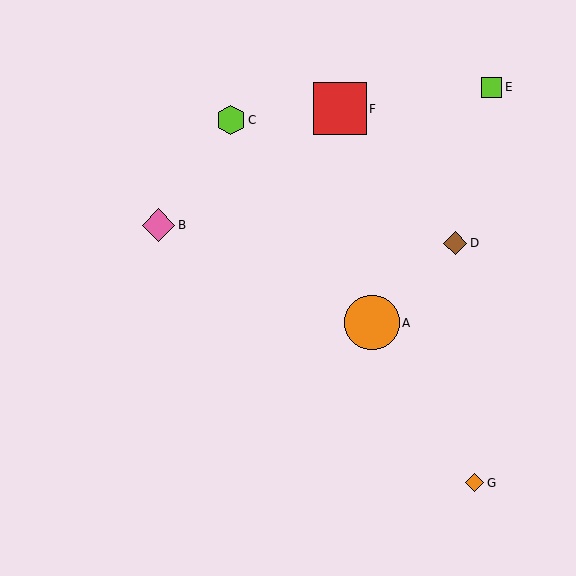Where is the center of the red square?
The center of the red square is at (340, 109).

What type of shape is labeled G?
Shape G is an orange diamond.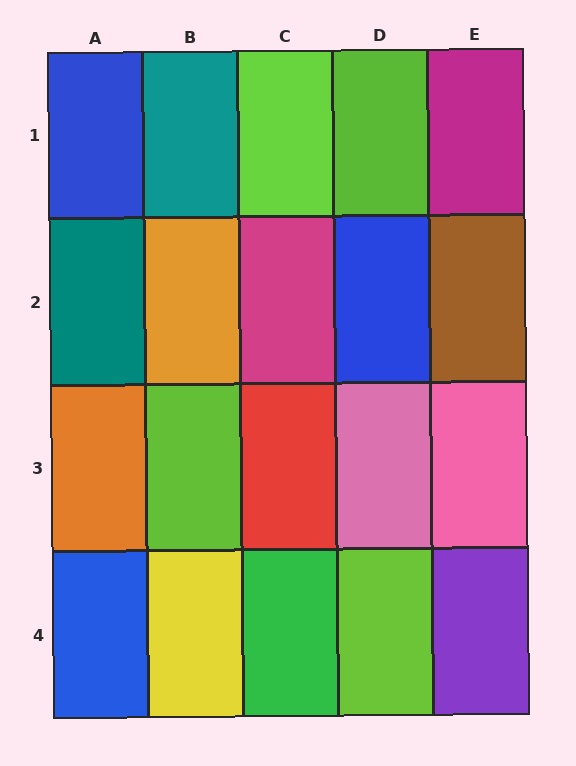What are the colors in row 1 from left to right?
Blue, teal, lime, lime, magenta.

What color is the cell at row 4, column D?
Lime.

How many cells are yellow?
1 cell is yellow.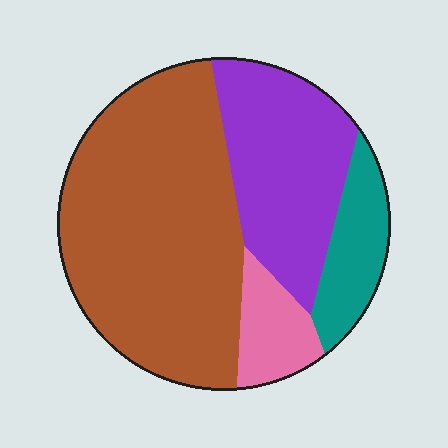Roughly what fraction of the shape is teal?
Teal covers roughly 10% of the shape.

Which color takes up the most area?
Brown, at roughly 55%.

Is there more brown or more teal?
Brown.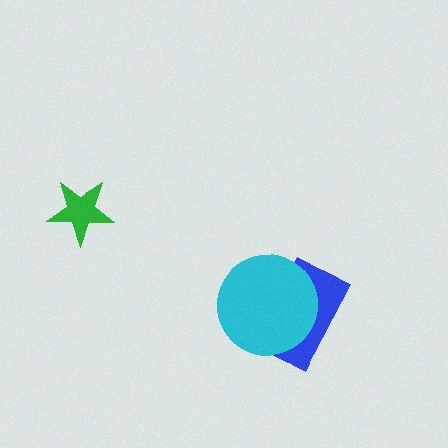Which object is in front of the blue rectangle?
The cyan circle is in front of the blue rectangle.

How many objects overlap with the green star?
0 objects overlap with the green star.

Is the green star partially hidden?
No, no other shape covers it.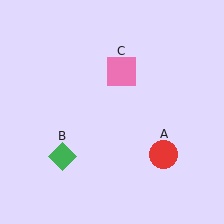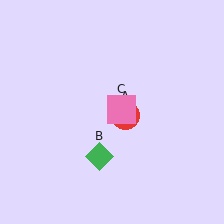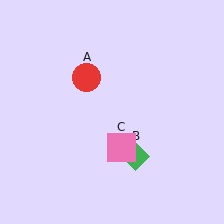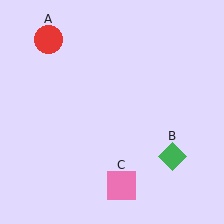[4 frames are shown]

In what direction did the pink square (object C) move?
The pink square (object C) moved down.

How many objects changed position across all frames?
3 objects changed position: red circle (object A), green diamond (object B), pink square (object C).